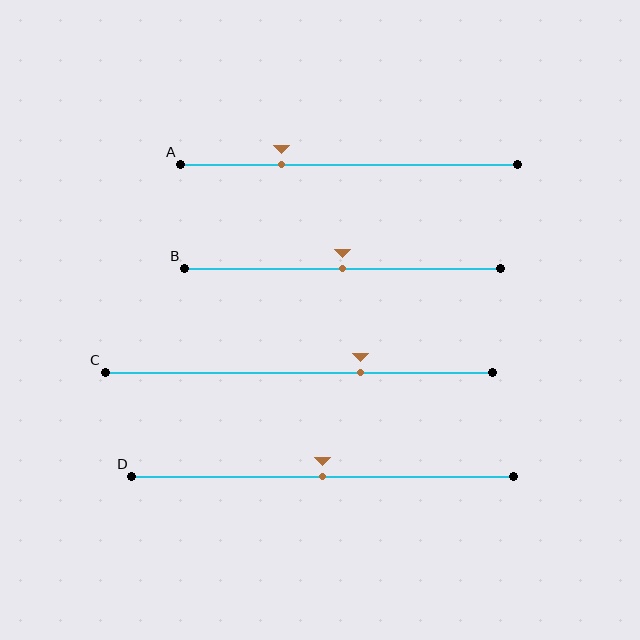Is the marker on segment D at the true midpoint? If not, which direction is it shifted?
Yes, the marker on segment D is at the true midpoint.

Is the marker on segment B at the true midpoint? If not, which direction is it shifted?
Yes, the marker on segment B is at the true midpoint.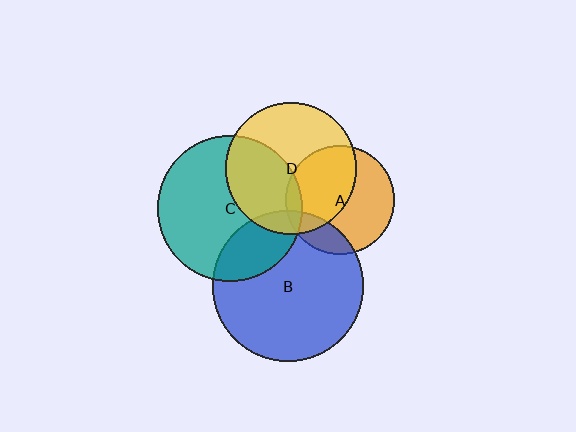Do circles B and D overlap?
Yes.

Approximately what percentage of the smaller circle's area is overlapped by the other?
Approximately 10%.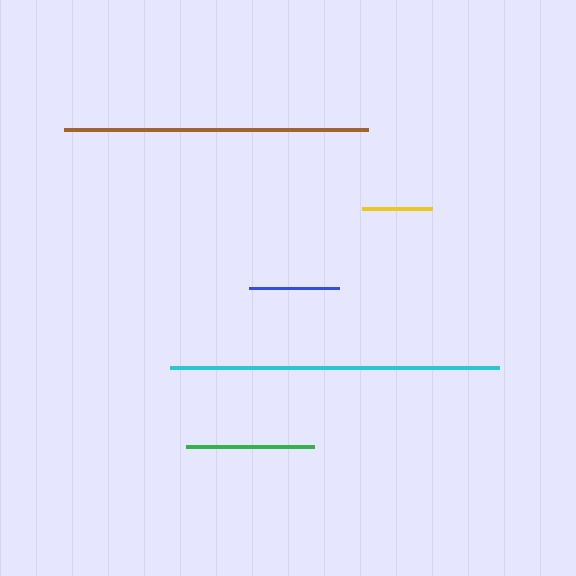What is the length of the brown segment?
The brown segment is approximately 304 pixels long.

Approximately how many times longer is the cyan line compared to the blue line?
The cyan line is approximately 3.6 times the length of the blue line.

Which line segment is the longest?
The cyan line is the longest at approximately 329 pixels.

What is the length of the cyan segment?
The cyan segment is approximately 329 pixels long.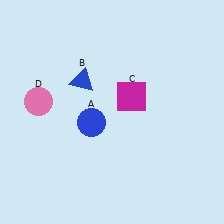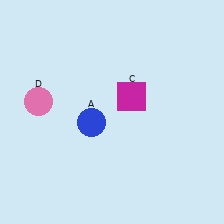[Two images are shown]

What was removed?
The blue triangle (B) was removed in Image 2.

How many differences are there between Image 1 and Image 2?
There is 1 difference between the two images.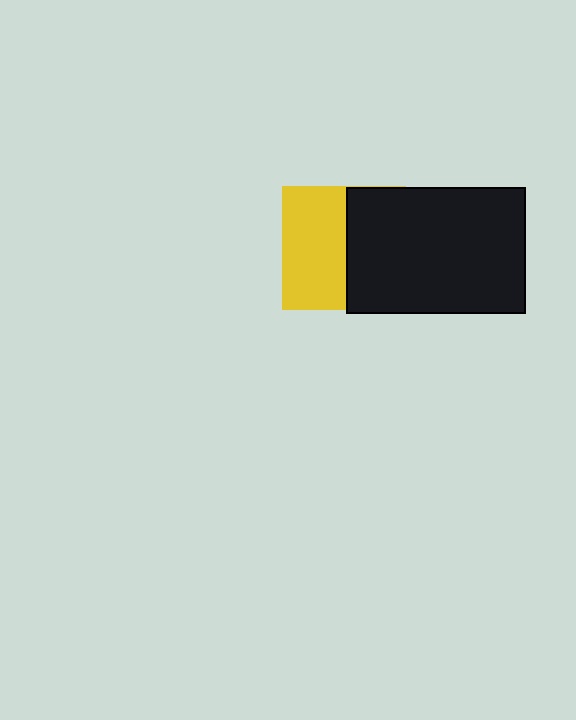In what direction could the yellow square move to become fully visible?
The yellow square could move left. That would shift it out from behind the black rectangle entirely.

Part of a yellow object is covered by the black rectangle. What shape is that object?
It is a square.